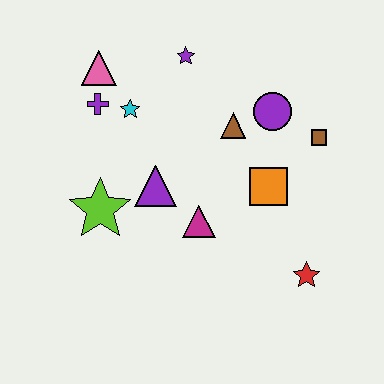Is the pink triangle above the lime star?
Yes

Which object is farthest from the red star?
The pink triangle is farthest from the red star.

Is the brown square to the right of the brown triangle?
Yes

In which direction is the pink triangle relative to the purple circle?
The pink triangle is to the left of the purple circle.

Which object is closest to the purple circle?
The brown triangle is closest to the purple circle.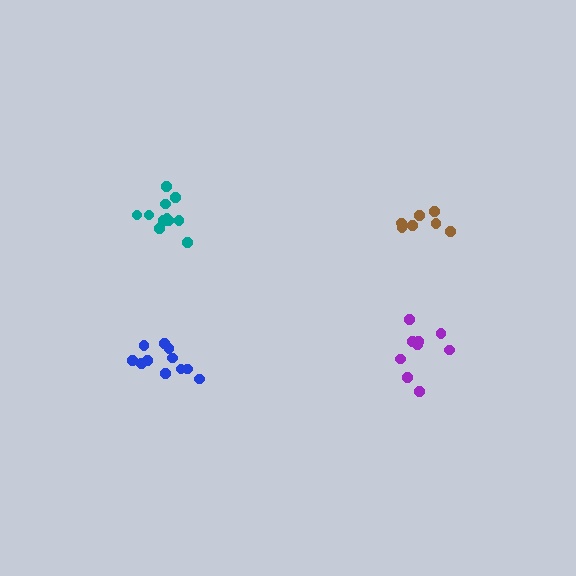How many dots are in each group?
Group 1: 11 dots, Group 2: 7 dots, Group 3: 9 dots, Group 4: 11 dots (38 total).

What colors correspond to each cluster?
The clusters are colored: blue, brown, purple, teal.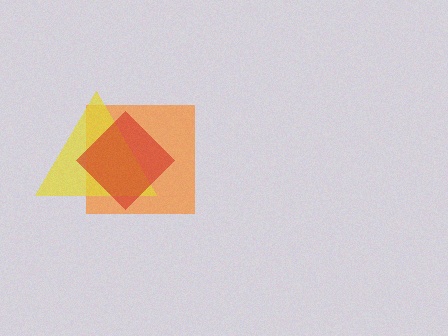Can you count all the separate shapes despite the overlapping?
Yes, there are 3 separate shapes.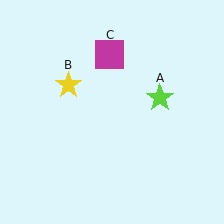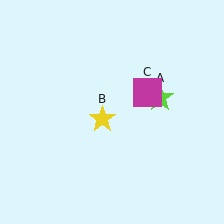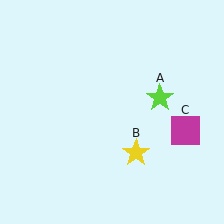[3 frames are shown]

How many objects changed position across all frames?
2 objects changed position: yellow star (object B), magenta square (object C).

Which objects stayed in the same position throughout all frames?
Lime star (object A) remained stationary.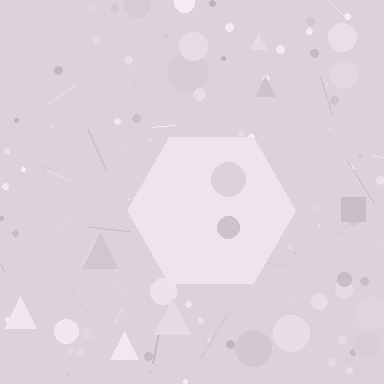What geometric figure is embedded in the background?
A hexagon is embedded in the background.